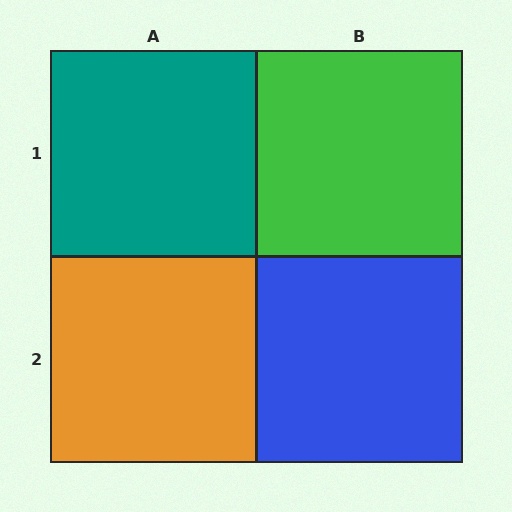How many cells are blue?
1 cell is blue.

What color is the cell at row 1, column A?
Teal.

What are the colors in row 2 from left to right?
Orange, blue.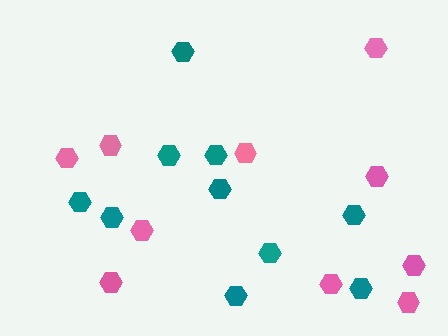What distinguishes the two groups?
There are 2 groups: one group of teal hexagons (10) and one group of pink hexagons (10).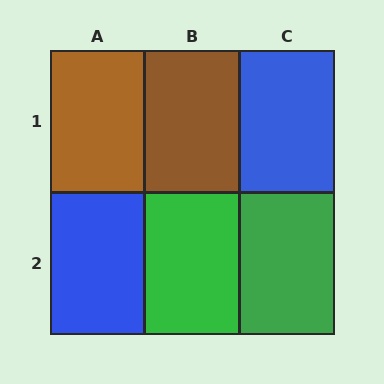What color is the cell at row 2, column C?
Green.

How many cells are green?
2 cells are green.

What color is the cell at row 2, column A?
Blue.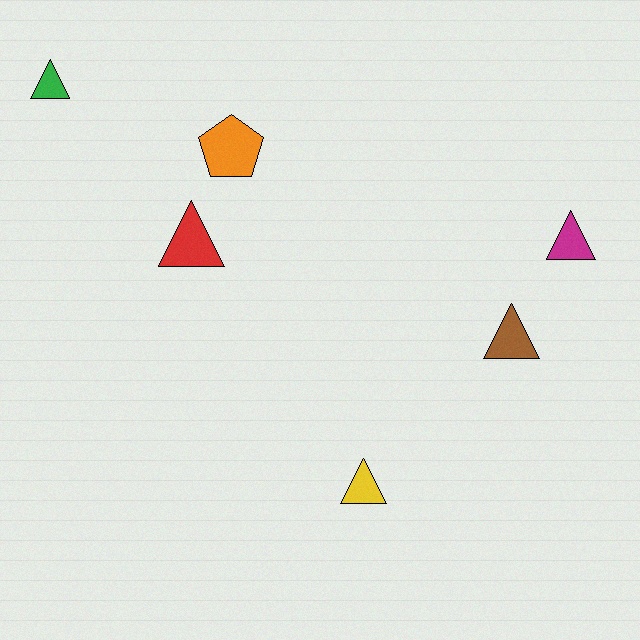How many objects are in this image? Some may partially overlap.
There are 6 objects.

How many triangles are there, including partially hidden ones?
There are 5 triangles.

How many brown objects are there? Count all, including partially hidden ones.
There is 1 brown object.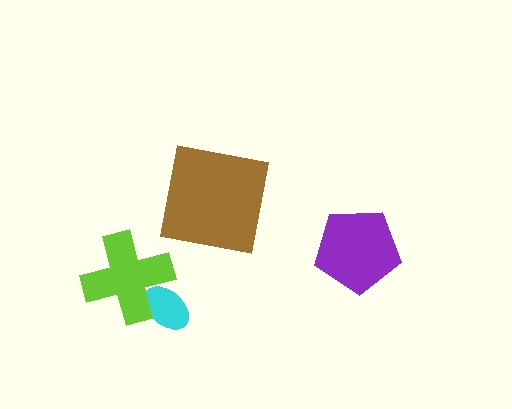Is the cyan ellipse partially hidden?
Yes, it is partially covered by another shape.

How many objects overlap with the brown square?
0 objects overlap with the brown square.